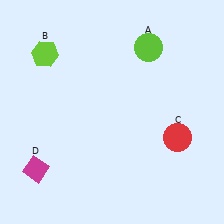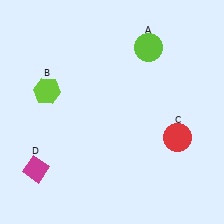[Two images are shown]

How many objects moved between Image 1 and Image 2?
1 object moved between the two images.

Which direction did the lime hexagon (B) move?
The lime hexagon (B) moved down.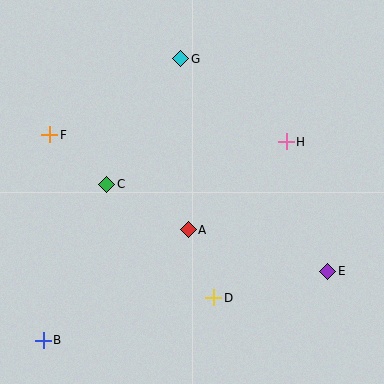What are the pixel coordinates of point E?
Point E is at (328, 271).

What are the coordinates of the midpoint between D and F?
The midpoint between D and F is at (132, 216).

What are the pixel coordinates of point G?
Point G is at (181, 59).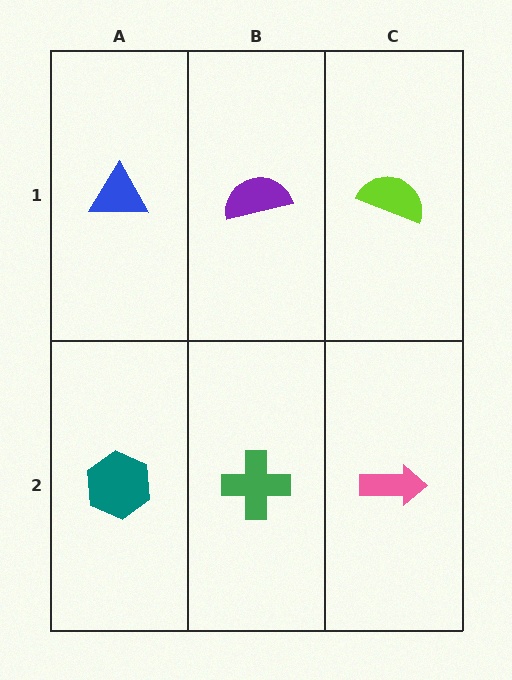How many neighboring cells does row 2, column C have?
2.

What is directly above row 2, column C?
A lime semicircle.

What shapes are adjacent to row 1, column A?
A teal hexagon (row 2, column A), a purple semicircle (row 1, column B).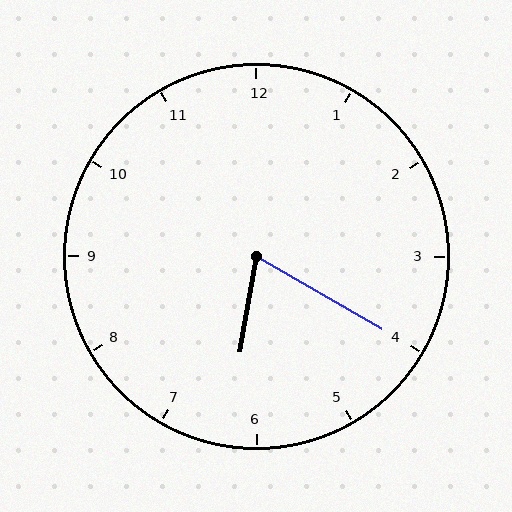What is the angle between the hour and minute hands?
Approximately 70 degrees.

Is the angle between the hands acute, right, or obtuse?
It is acute.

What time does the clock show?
6:20.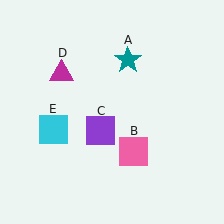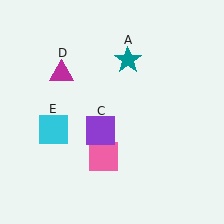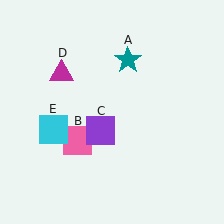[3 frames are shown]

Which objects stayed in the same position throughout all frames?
Teal star (object A) and purple square (object C) and magenta triangle (object D) and cyan square (object E) remained stationary.